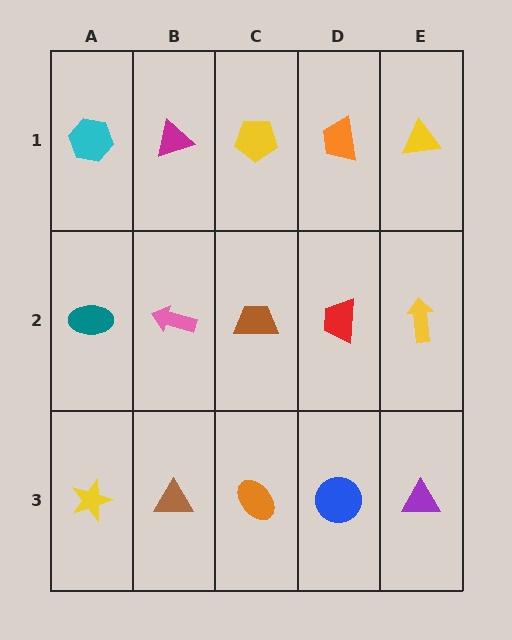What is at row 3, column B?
A brown triangle.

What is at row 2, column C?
A brown trapezoid.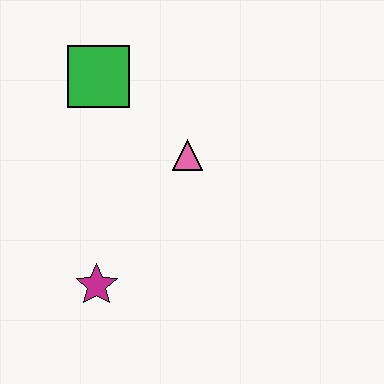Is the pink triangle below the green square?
Yes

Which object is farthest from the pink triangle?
The magenta star is farthest from the pink triangle.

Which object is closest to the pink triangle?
The green square is closest to the pink triangle.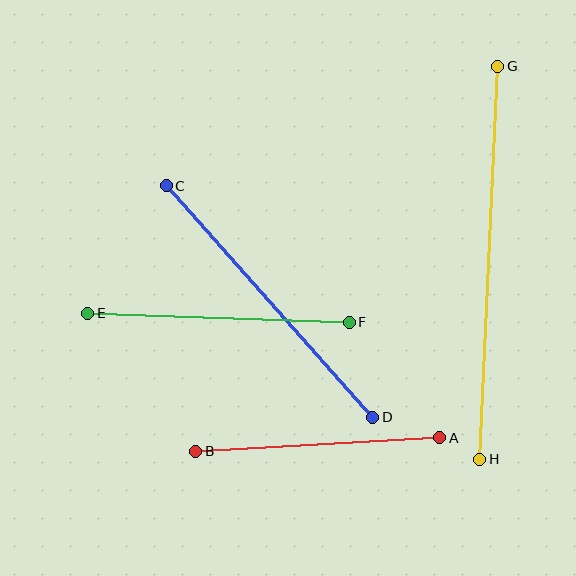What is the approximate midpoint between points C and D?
The midpoint is at approximately (269, 302) pixels.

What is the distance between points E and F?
The distance is approximately 262 pixels.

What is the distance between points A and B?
The distance is approximately 245 pixels.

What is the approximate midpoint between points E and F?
The midpoint is at approximately (218, 318) pixels.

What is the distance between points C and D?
The distance is approximately 310 pixels.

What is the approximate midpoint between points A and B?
The midpoint is at approximately (318, 445) pixels.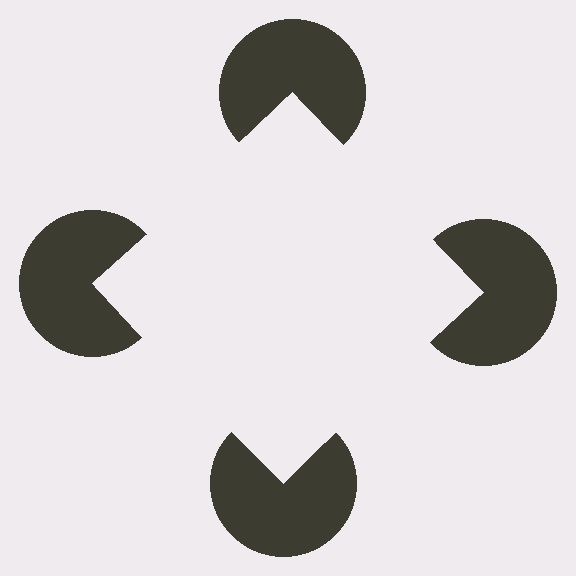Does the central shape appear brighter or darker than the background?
It typically appears slightly brighter than the background, even though no actual brightness change is drawn.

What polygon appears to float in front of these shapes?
An illusory square — its edges are inferred from the aligned wedge cuts in the pac-man discs, not physically drawn.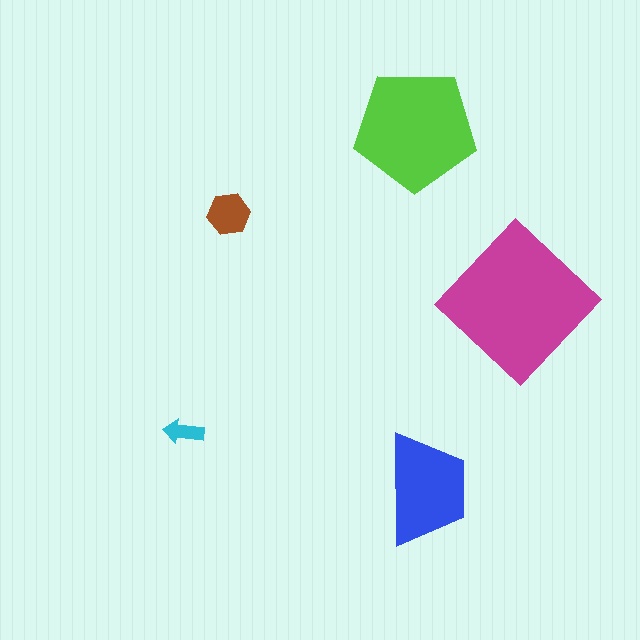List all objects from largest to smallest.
The magenta diamond, the lime pentagon, the blue trapezoid, the brown hexagon, the cyan arrow.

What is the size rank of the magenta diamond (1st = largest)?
1st.